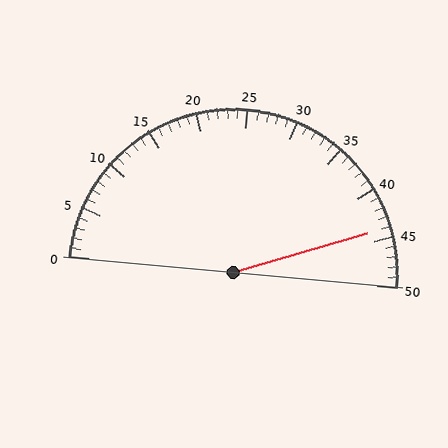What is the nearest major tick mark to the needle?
The nearest major tick mark is 45.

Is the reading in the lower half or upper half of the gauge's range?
The reading is in the upper half of the range (0 to 50).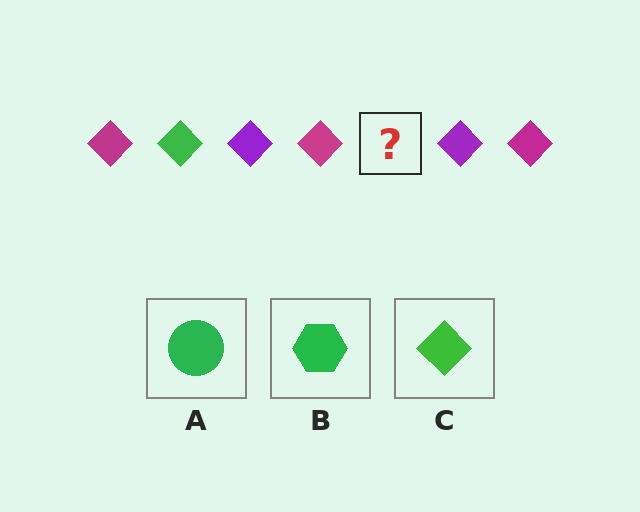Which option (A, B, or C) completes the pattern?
C.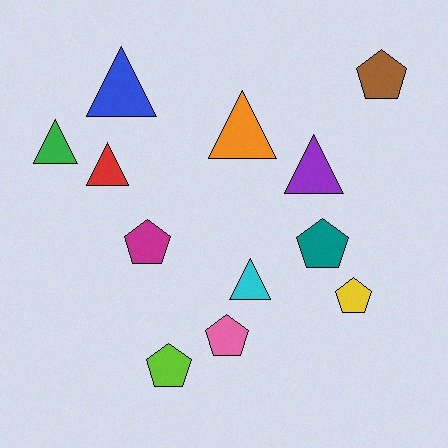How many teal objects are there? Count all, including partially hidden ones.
There is 1 teal object.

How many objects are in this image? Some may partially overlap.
There are 12 objects.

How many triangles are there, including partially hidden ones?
There are 6 triangles.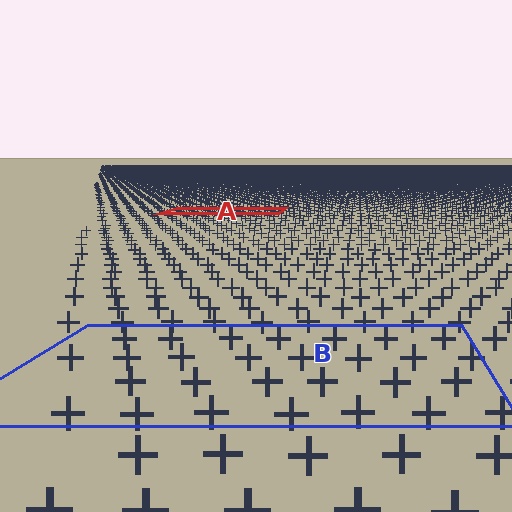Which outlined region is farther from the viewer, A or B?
Region A is farther from the viewer — the texture elements inside it appear smaller and more densely packed.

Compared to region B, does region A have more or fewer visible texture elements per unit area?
Region A has more texture elements per unit area — they are packed more densely because it is farther away.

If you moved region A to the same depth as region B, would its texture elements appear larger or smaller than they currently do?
They would appear larger. At a closer depth, the same texture elements are projected at a bigger on-screen size.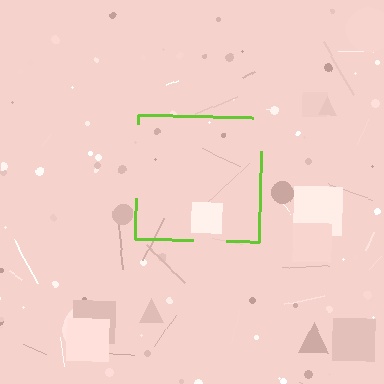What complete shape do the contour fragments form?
The contour fragments form a square.